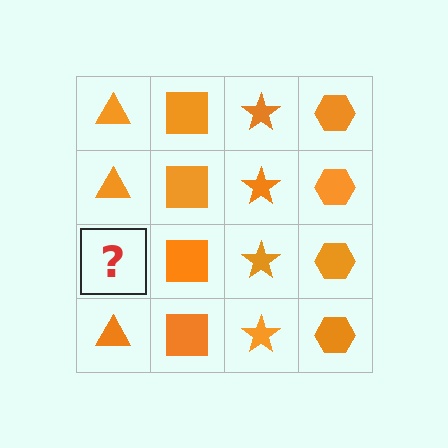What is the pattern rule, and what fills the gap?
The rule is that each column has a consistent shape. The gap should be filled with an orange triangle.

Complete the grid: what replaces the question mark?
The question mark should be replaced with an orange triangle.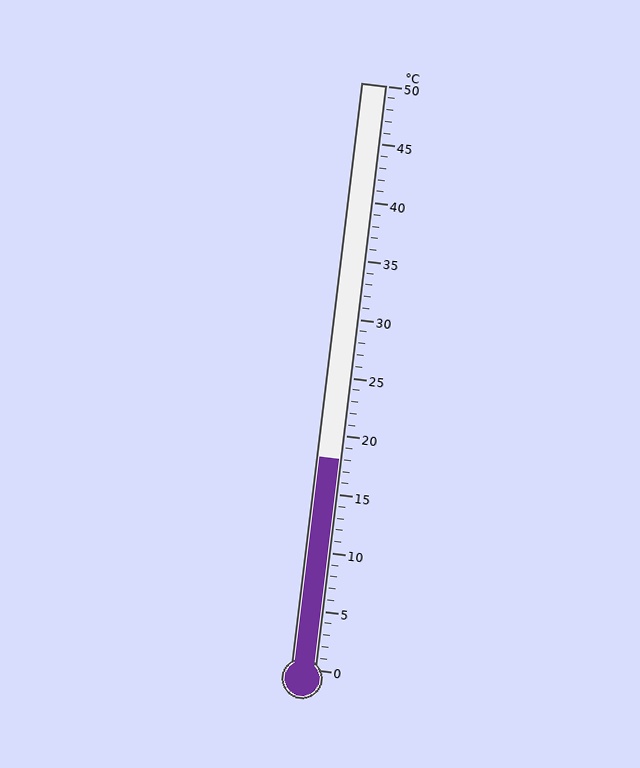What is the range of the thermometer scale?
The thermometer scale ranges from 0°C to 50°C.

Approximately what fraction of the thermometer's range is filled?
The thermometer is filled to approximately 35% of its range.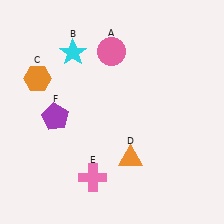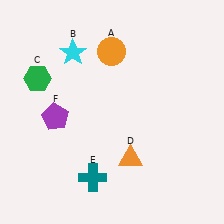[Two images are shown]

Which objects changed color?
A changed from pink to orange. C changed from orange to green. E changed from pink to teal.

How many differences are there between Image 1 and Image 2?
There are 3 differences between the two images.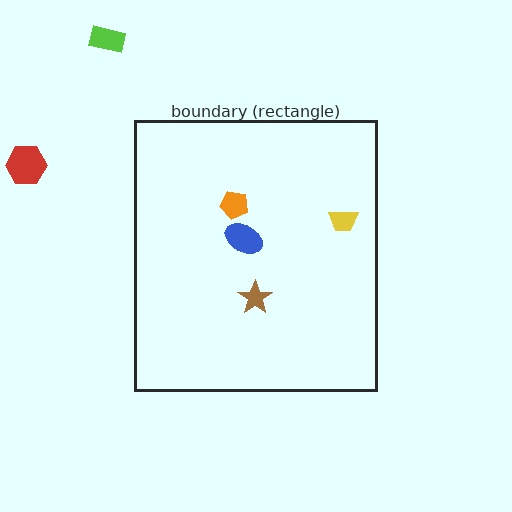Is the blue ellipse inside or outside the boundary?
Inside.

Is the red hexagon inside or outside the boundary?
Outside.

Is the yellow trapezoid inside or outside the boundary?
Inside.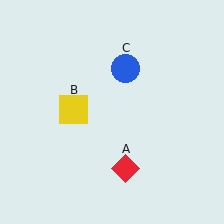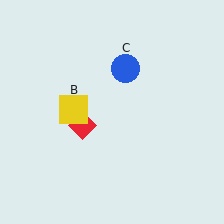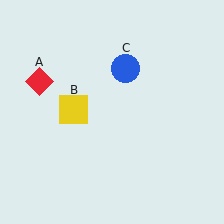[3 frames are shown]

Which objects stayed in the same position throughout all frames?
Yellow square (object B) and blue circle (object C) remained stationary.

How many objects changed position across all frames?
1 object changed position: red diamond (object A).